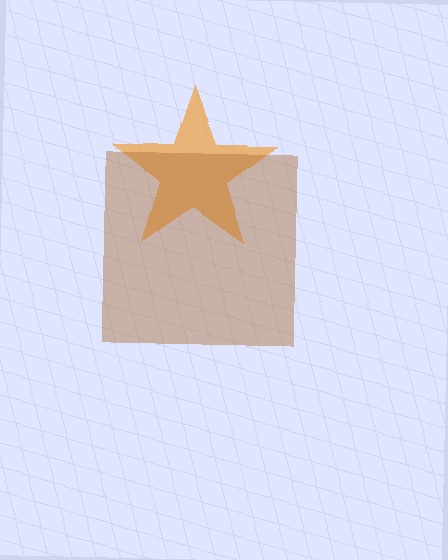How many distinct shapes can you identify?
There are 2 distinct shapes: an orange star, a brown square.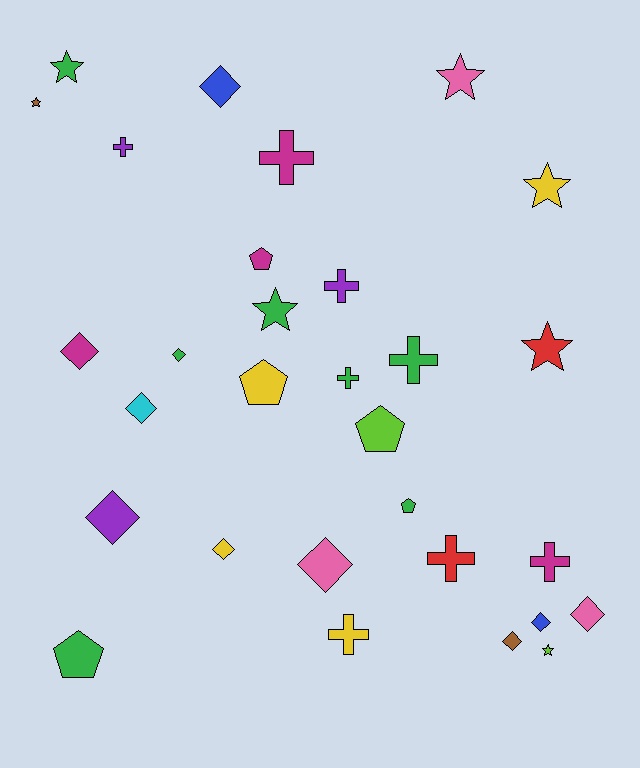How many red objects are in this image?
There are 2 red objects.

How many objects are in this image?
There are 30 objects.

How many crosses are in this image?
There are 8 crosses.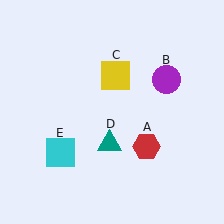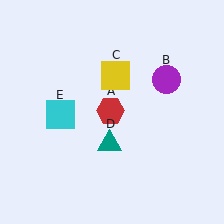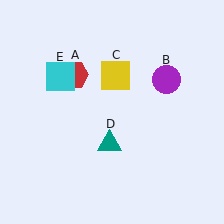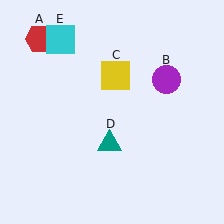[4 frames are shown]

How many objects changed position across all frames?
2 objects changed position: red hexagon (object A), cyan square (object E).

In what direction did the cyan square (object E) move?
The cyan square (object E) moved up.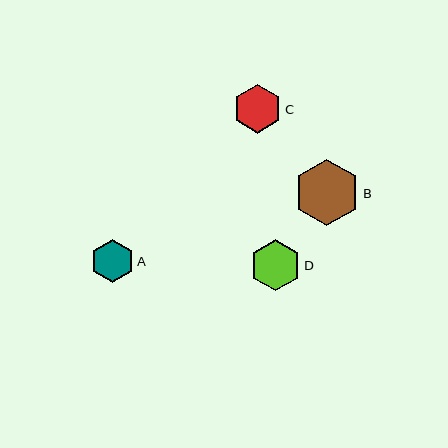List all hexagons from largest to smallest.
From largest to smallest: B, D, C, A.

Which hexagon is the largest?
Hexagon B is the largest with a size of approximately 67 pixels.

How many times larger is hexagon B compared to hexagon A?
Hexagon B is approximately 1.5 times the size of hexagon A.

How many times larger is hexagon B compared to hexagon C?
Hexagon B is approximately 1.4 times the size of hexagon C.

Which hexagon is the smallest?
Hexagon A is the smallest with a size of approximately 44 pixels.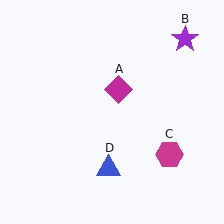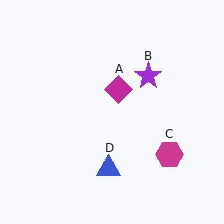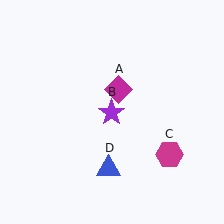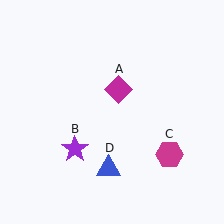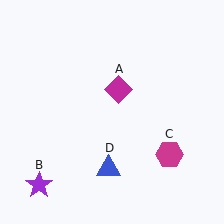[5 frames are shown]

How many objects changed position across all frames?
1 object changed position: purple star (object B).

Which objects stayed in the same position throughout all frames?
Magenta diamond (object A) and magenta hexagon (object C) and blue triangle (object D) remained stationary.